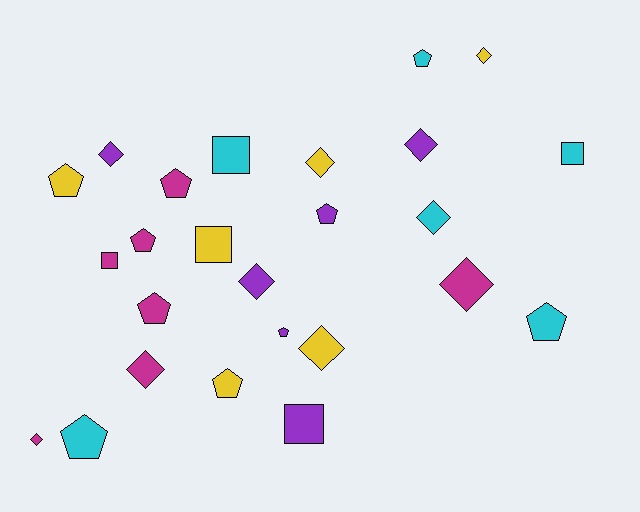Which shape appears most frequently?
Pentagon, with 10 objects.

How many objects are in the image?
There are 25 objects.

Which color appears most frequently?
Magenta, with 7 objects.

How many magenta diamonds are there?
There are 3 magenta diamonds.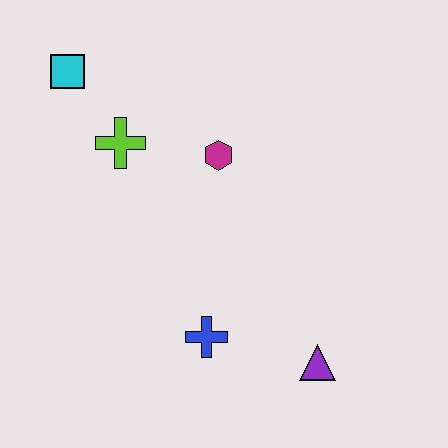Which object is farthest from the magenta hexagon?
The purple triangle is farthest from the magenta hexagon.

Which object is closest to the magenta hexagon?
The lime cross is closest to the magenta hexagon.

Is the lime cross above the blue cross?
Yes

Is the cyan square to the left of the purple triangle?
Yes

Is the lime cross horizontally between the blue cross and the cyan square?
Yes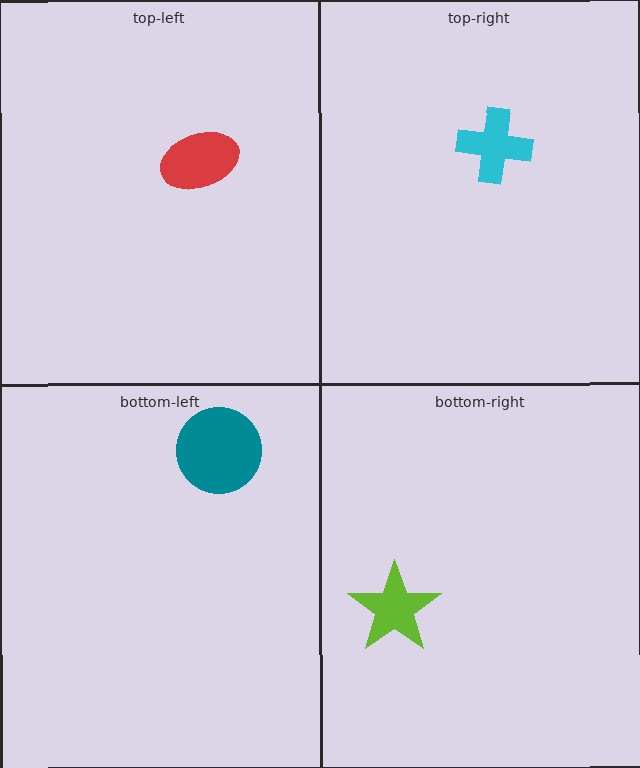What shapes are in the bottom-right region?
The lime star.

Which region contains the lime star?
The bottom-right region.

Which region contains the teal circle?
The bottom-left region.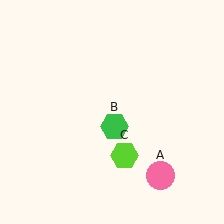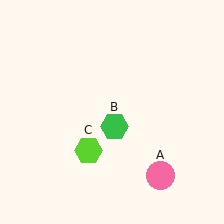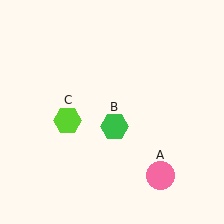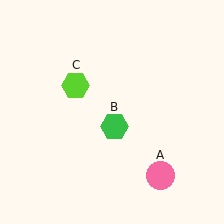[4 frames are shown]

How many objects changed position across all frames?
1 object changed position: lime hexagon (object C).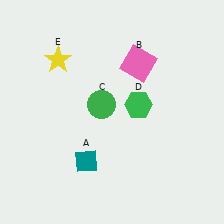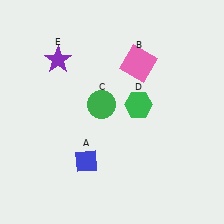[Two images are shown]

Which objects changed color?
A changed from teal to blue. E changed from yellow to purple.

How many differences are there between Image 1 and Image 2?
There are 2 differences between the two images.